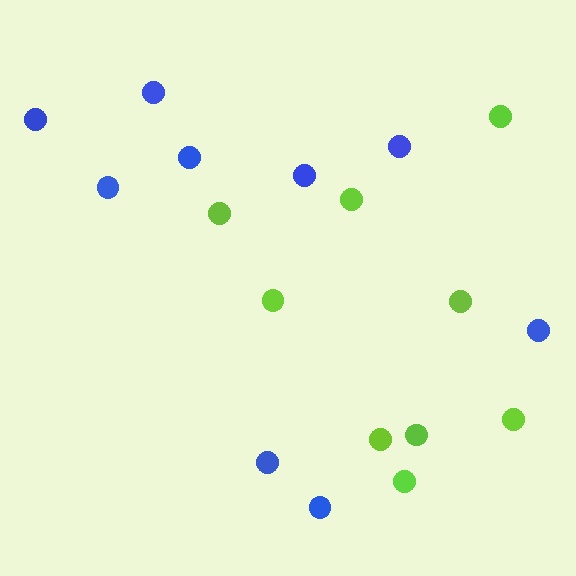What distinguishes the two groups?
There are 2 groups: one group of blue circles (9) and one group of lime circles (9).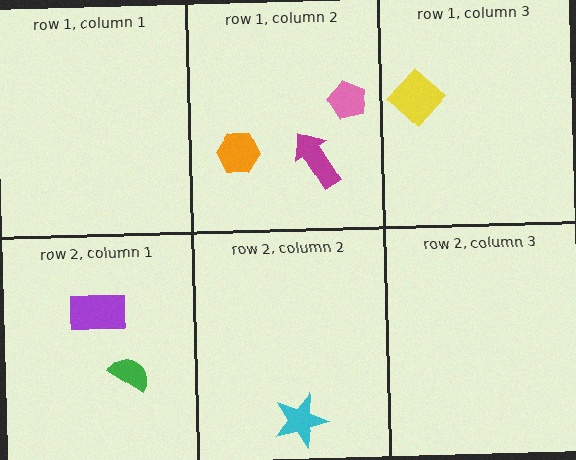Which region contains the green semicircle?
The row 2, column 1 region.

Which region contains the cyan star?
The row 2, column 2 region.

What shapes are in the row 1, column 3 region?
The yellow diamond.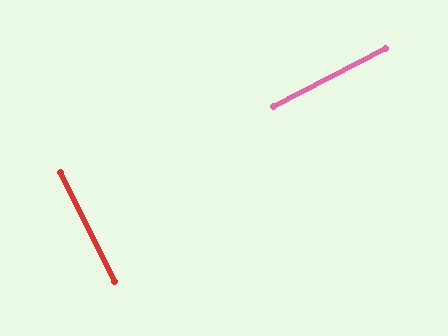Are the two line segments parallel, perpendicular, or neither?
Perpendicular — they meet at approximately 89°.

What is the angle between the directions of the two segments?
Approximately 89 degrees.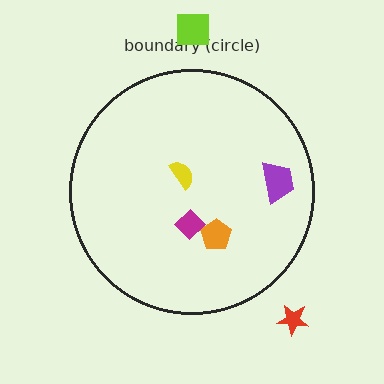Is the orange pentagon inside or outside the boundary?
Inside.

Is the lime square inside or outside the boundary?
Outside.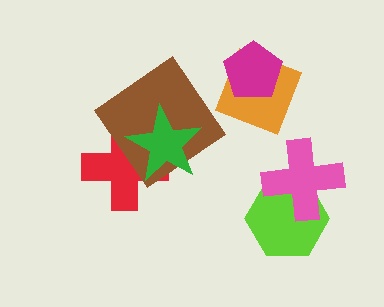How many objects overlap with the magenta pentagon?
1 object overlaps with the magenta pentagon.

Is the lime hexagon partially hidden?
Yes, it is partially covered by another shape.